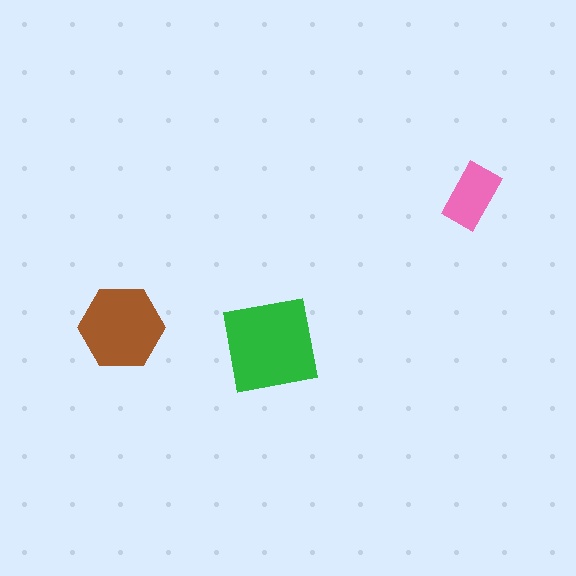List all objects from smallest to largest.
The pink rectangle, the brown hexagon, the green square.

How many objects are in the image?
There are 3 objects in the image.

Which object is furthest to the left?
The brown hexagon is leftmost.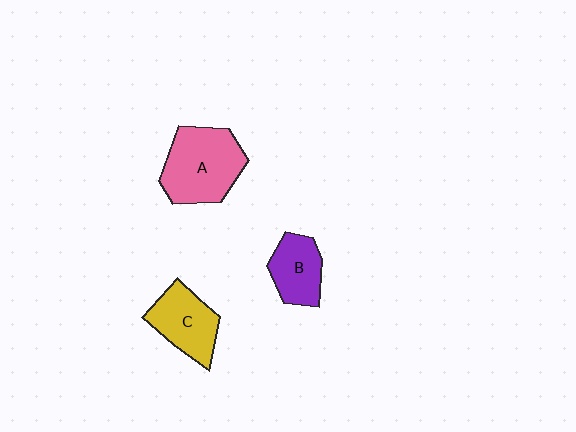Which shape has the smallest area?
Shape B (purple).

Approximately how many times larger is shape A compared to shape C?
Approximately 1.4 times.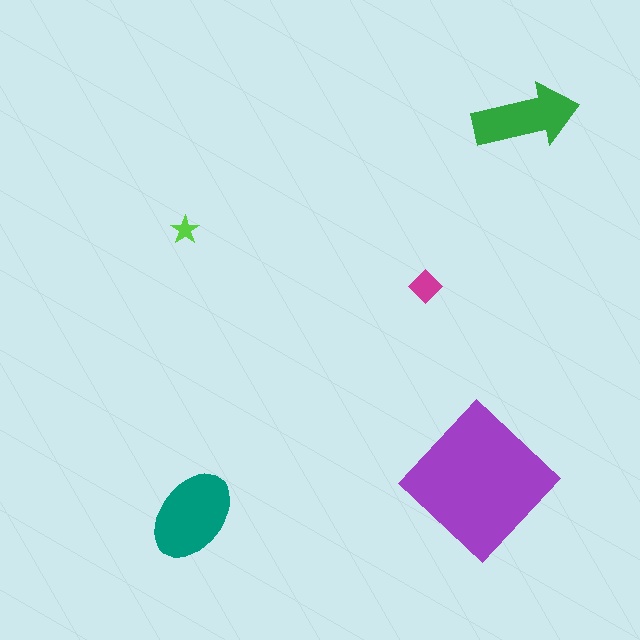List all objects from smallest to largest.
The lime star, the magenta diamond, the green arrow, the teal ellipse, the purple diamond.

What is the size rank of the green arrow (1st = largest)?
3rd.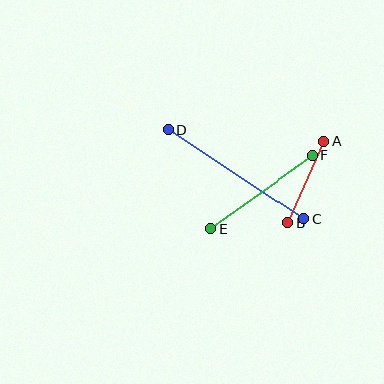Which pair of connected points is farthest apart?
Points C and D are farthest apart.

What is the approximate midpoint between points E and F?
The midpoint is at approximately (261, 192) pixels.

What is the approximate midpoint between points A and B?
The midpoint is at approximately (306, 182) pixels.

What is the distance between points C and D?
The distance is approximately 163 pixels.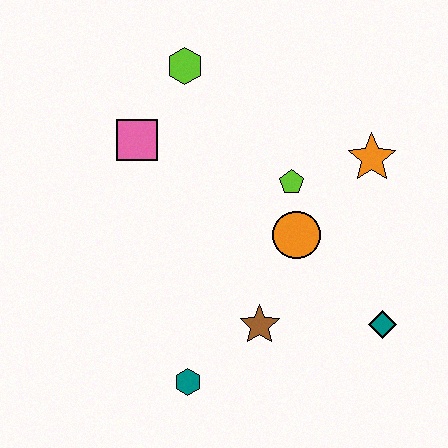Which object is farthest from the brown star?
The lime hexagon is farthest from the brown star.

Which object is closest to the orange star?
The lime pentagon is closest to the orange star.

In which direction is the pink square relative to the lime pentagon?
The pink square is to the left of the lime pentagon.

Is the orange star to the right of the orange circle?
Yes